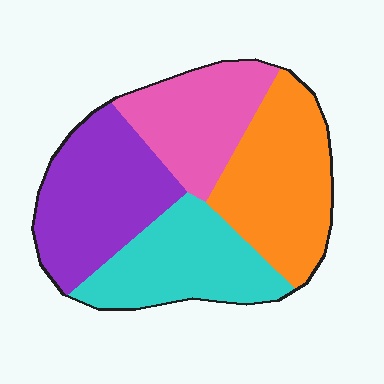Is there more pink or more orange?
Orange.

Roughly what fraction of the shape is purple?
Purple takes up between a quarter and a half of the shape.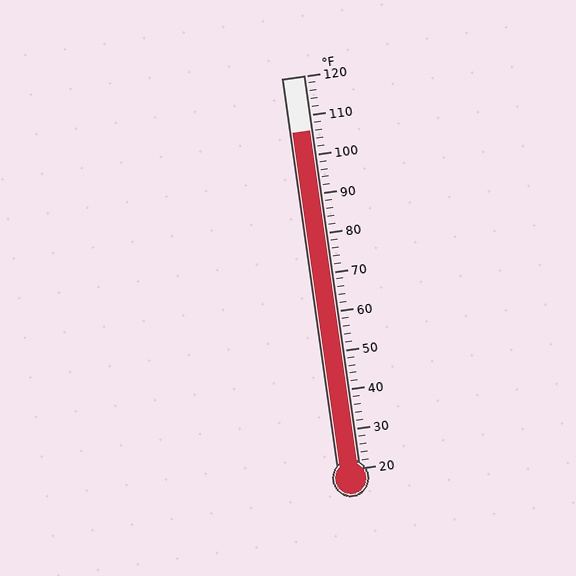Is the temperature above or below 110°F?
The temperature is below 110°F.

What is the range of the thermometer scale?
The thermometer scale ranges from 20°F to 120°F.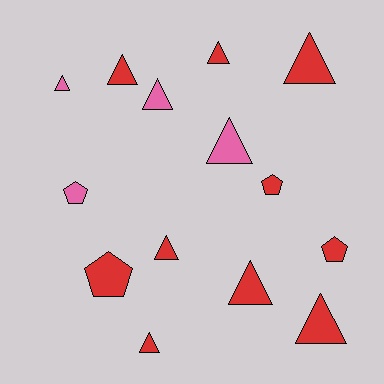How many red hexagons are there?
There are no red hexagons.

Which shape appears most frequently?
Triangle, with 10 objects.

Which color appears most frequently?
Red, with 10 objects.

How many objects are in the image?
There are 14 objects.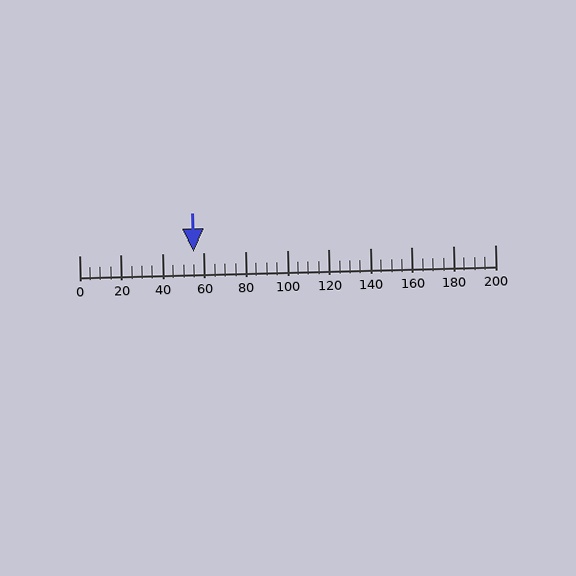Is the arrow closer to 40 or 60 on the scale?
The arrow is closer to 60.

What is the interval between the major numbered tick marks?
The major tick marks are spaced 20 units apart.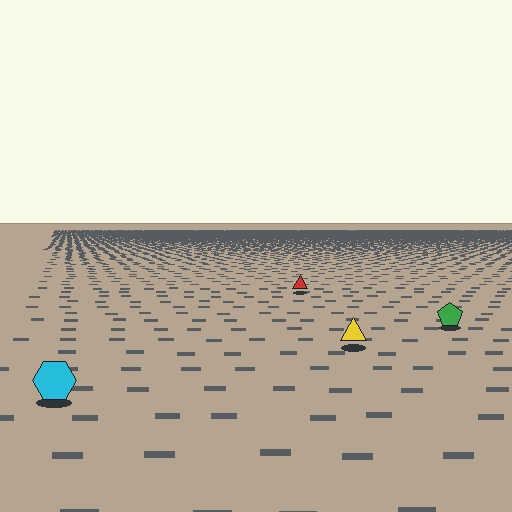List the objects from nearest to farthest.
From nearest to farthest: the cyan hexagon, the yellow triangle, the green pentagon, the red triangle.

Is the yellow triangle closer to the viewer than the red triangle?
Yes. The yellow triangle is closer — you can tell from the texture gradient: the ground texture is coarser near it.